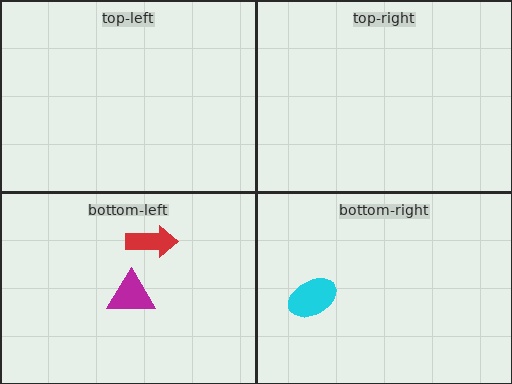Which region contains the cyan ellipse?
The bottom-right region.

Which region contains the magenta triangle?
The bottom-left region.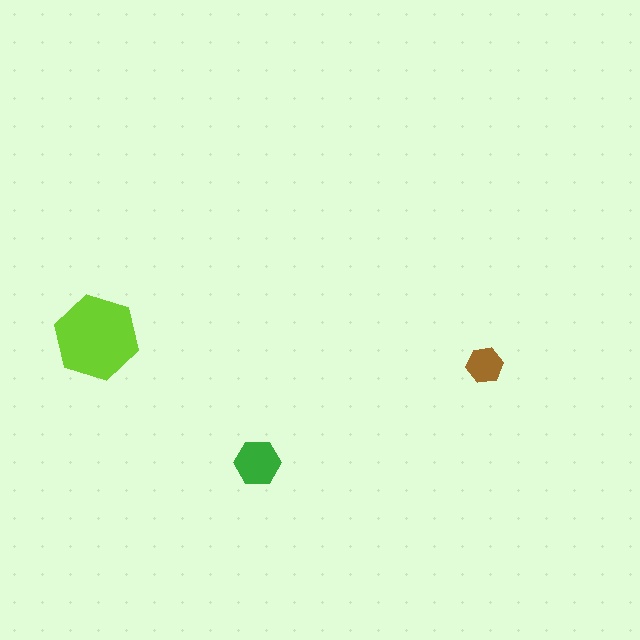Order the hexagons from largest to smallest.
the lime one, the green one, the brown one.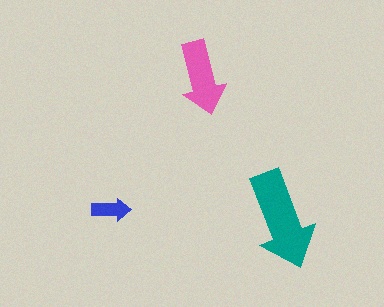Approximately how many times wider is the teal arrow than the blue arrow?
About 2.5 times wider.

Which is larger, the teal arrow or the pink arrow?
The teal one.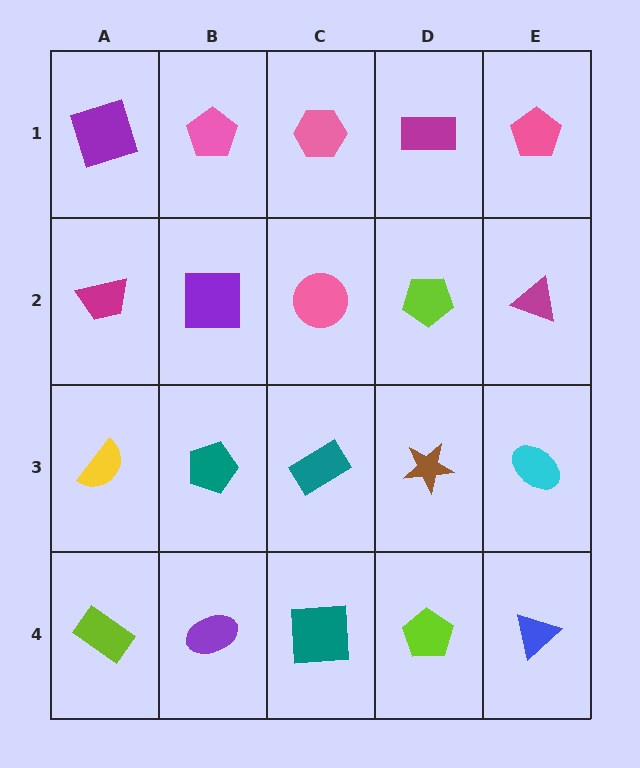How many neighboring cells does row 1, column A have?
2.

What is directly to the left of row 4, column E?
A lime pentagon.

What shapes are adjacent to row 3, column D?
A lime pentagon (row 2, column D), a lime pentagon (row 4, column D), a teal rectangle (row 3, column C), a cyan ellipse (row 3, column E).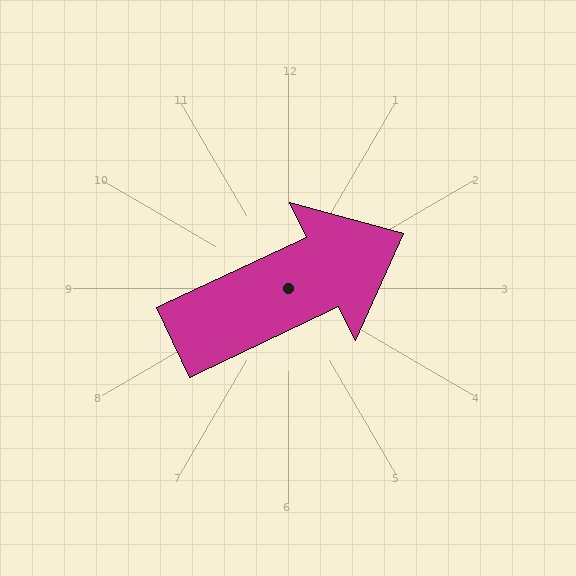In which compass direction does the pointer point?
Northeast.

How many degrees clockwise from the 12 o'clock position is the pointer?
Approximately 65 degrees.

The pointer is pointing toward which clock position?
Roughly 2 o'clock.